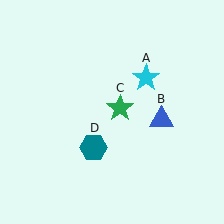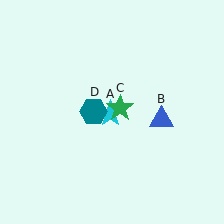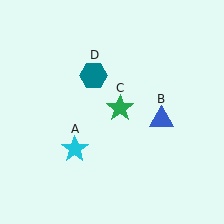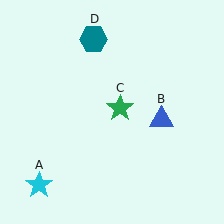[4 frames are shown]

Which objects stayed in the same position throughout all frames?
Blue triangle (object B) and green star (object C) remained stationary.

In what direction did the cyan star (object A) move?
The cyan star (object A) moved down and to the left.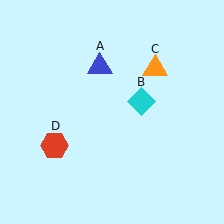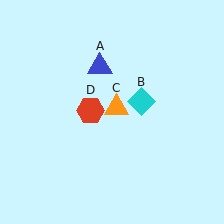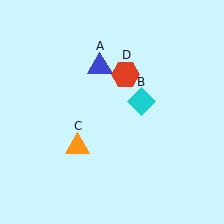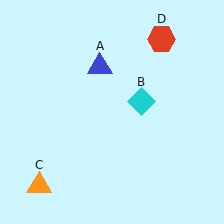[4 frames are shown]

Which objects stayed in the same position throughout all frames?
Blue triangle (object A) and cyan diamond (object B) remained stationary.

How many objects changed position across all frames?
2 objects changed position: orange triangle (object C), red hexagon (object D).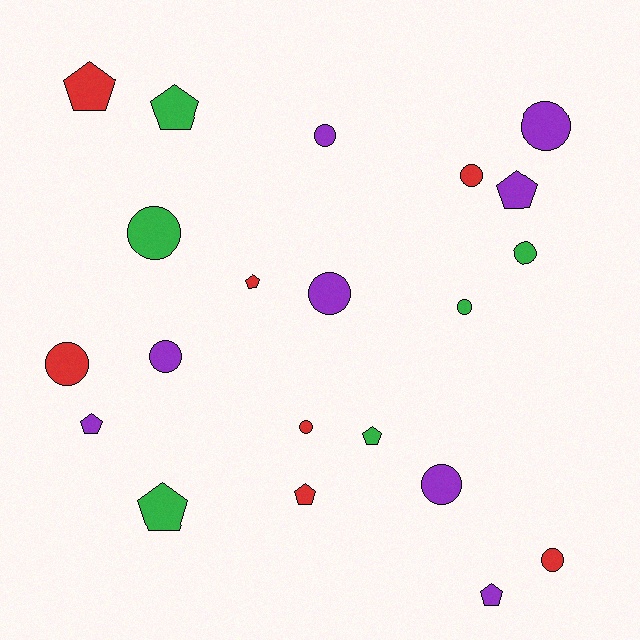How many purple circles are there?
There are 5 purple circles.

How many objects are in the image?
There are 21 objects.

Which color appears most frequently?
Purple, with 8 objects.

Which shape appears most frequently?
Circle, with 12 objects.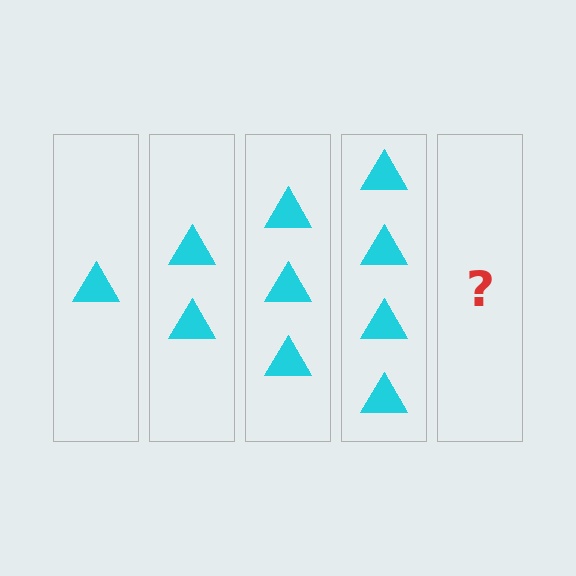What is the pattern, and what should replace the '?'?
The pattern is that each step adds one more triangle. The '?' should be 5 triangles.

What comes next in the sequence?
The next element should be 5 triangles.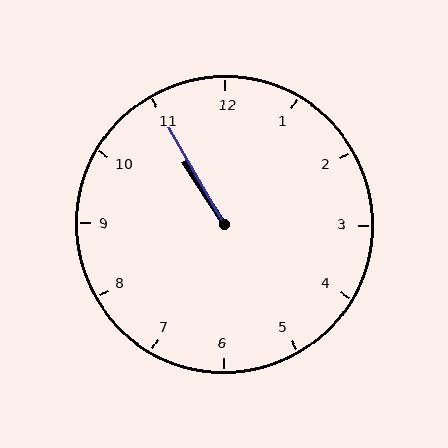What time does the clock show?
10:55.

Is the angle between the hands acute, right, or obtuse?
It is acute.